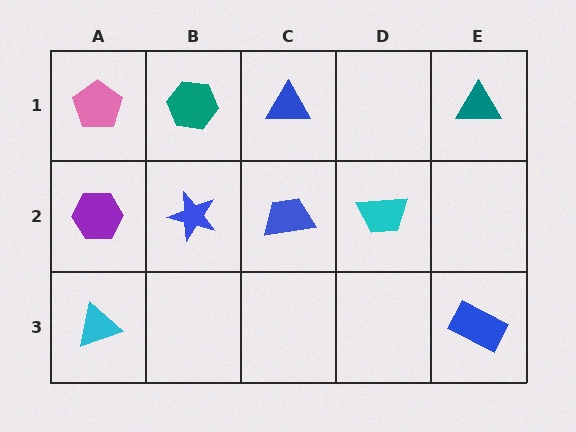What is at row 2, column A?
A purple hexagon.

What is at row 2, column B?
A blue star.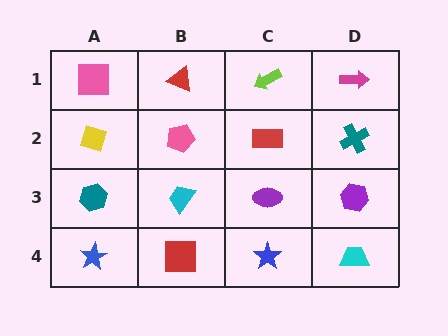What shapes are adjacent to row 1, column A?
A yellow diamond (row 2, column A), a red triangle (row 1, column B).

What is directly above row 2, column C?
A lime arrow.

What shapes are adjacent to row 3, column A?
A yellow diamond (row 2, column A), a blue star (row 4, column A), a cyan trapezoid (row 3, column B).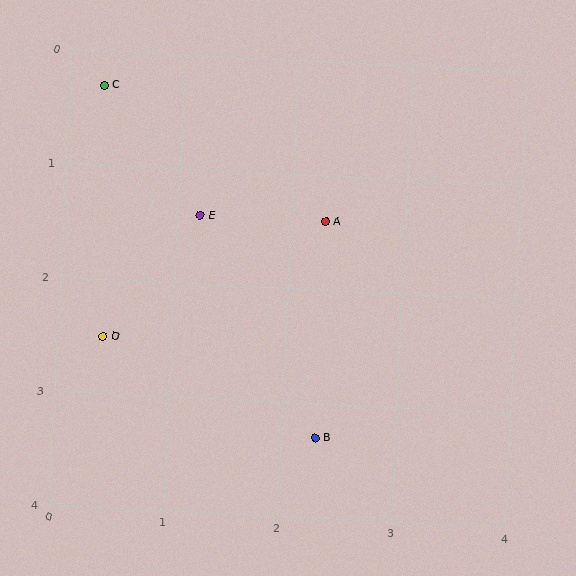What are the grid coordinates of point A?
Point A is at approximately (2.3, 1.4).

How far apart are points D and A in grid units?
Points D and A are about 2.2 grid units apart.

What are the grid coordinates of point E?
Point E is at approximately (1.2, 1.4).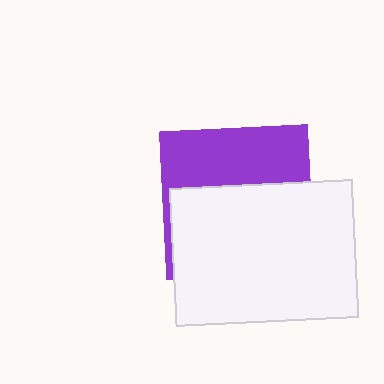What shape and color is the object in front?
The object in front is a white rectangle.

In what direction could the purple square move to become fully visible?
The purple square could move up. That would shift it out from behind the white rectangle entirely.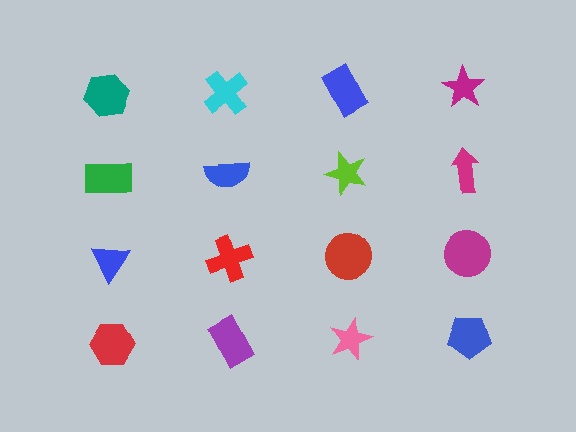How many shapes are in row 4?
4 shapes.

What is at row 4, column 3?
A pink star.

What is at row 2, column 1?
A green rectangle.